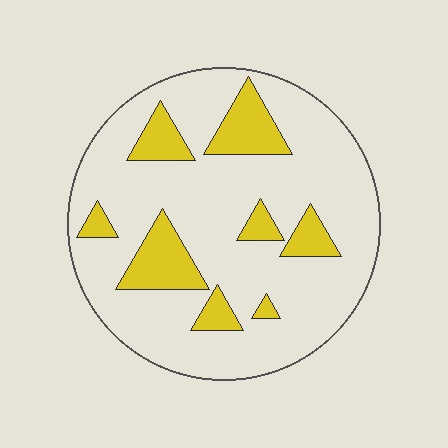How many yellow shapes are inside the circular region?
8.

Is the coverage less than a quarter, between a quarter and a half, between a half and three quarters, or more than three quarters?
Less than a quarter.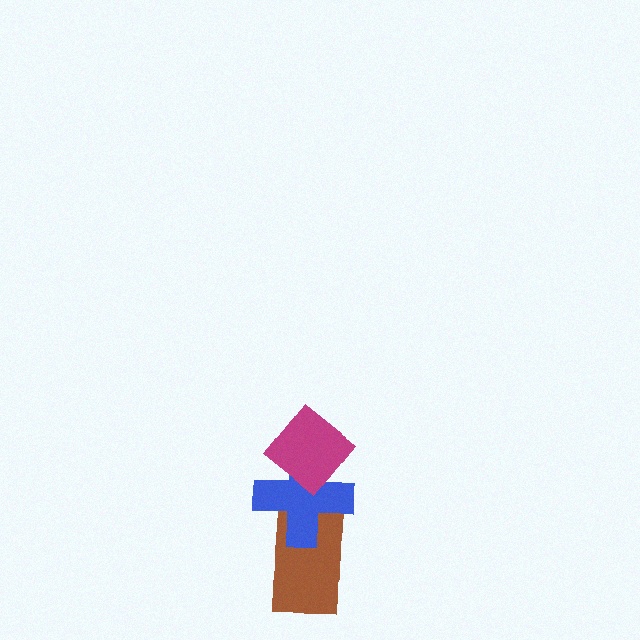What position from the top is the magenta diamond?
The magenta diamond is 1st from the top.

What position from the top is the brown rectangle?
The brown rectangle is 3rd from the top.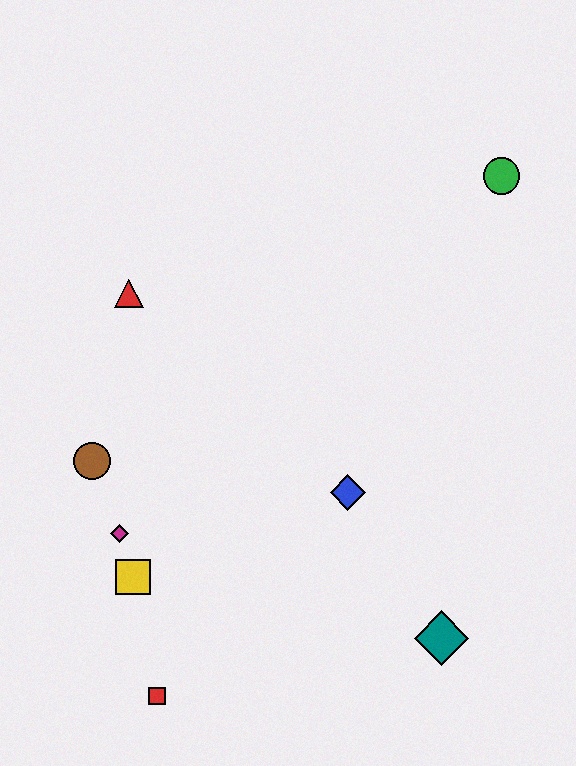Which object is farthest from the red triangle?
The teal diamond is farthest from the red triangle.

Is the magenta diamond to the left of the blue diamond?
Yes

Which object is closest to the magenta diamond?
The yellow square is closest to the magenta diamond.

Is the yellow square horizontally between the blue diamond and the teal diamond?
No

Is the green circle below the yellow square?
No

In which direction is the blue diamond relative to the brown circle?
The blue diamond is to the right of the brown circle.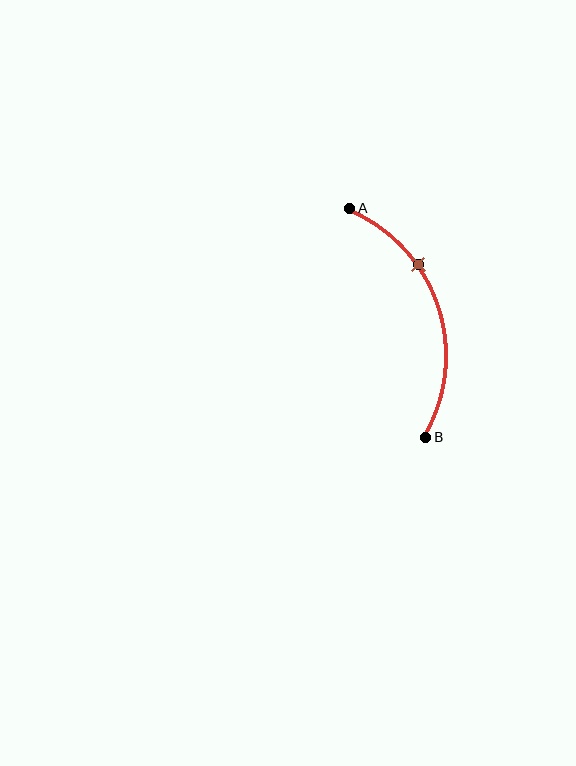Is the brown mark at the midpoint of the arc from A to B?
No. The brown mark lies on the arc but is closer to endpoint A. The arc midpoint would be at the point on the curve equidistant along the arc from both A and B.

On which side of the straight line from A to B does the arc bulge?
The arc bulges to the right of the straight line connecting A and B.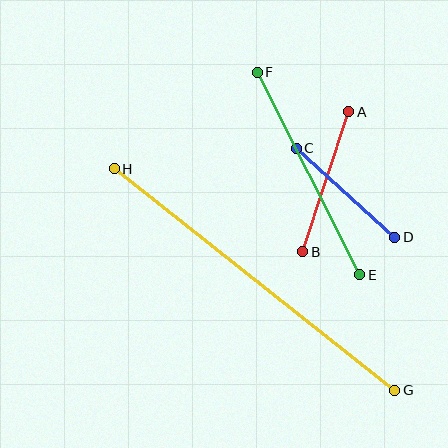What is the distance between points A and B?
The distance is approximately 148 pixels.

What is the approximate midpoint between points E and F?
The midpoint is at approximately (308, 174) pixels.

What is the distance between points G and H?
The distance is approximately 357 pixels.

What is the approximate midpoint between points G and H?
The midpoint is at approximately (255, 279) pixels.